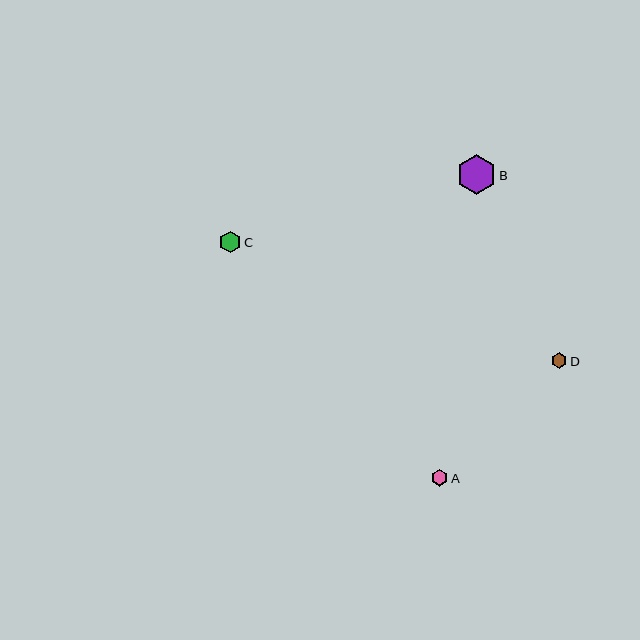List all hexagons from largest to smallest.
From largest to smallest: B, C, A, D.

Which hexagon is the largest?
Hexagon B is the largest with a size of approximately 40 pixels.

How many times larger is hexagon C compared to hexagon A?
Hexagon C is approximately 1.3 times the size of hexagon A.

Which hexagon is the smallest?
Hexagon D is the smallest with a size of approximately 16 pixels.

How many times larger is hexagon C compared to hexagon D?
Hexagon C is approximately 1.3 times the size of hexagon D.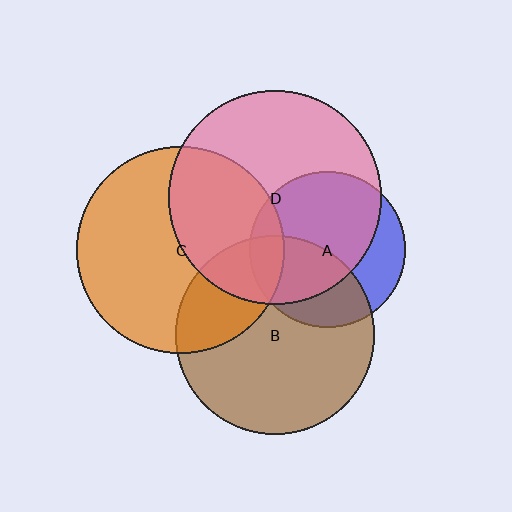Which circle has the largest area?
Circle D (pink).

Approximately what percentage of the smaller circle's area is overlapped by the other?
Approximately 40%.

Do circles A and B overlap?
Yes.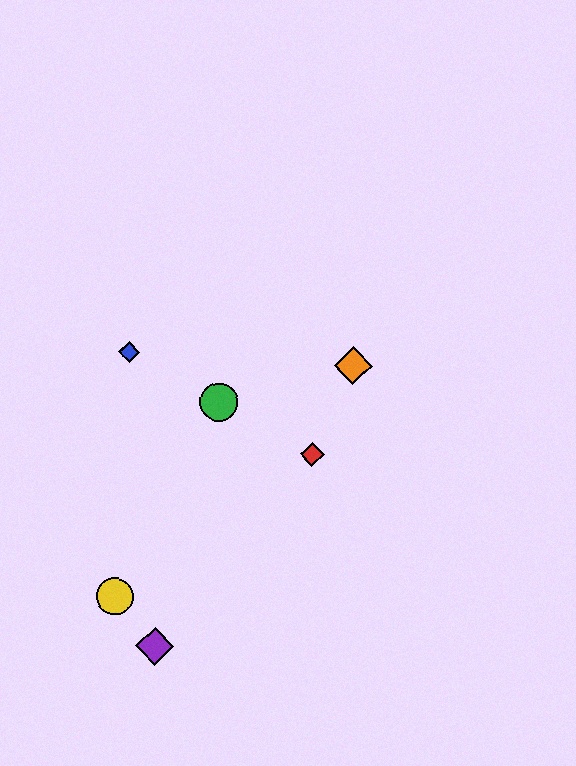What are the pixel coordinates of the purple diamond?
The purple diamond is at (155, 646).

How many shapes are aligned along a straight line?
3 shapes (the red diamond, the blue diamond, the green circle) are aligned along a straight line.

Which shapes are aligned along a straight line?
The red diamond, the blue diamond, the green circle are aligned along a straight line.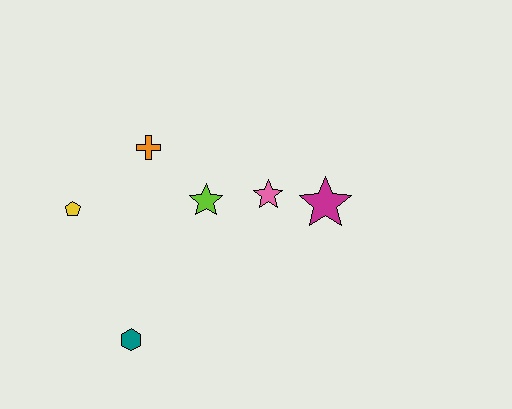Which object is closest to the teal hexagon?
The yellow pentagon is closest to the teal hexagon.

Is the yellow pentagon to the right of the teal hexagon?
No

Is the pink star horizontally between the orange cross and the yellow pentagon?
No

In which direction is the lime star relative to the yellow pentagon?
The lime star is to the right of the yellow pentagon.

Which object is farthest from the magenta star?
The yellow pentagon is farthest from the magenta star.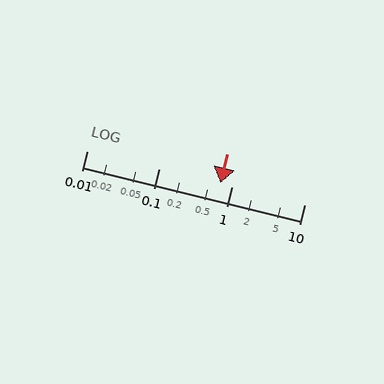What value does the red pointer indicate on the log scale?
The pointer indicates approximately 0.7.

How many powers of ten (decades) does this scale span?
The scale spans 3 decades, from 0.01 to 10.